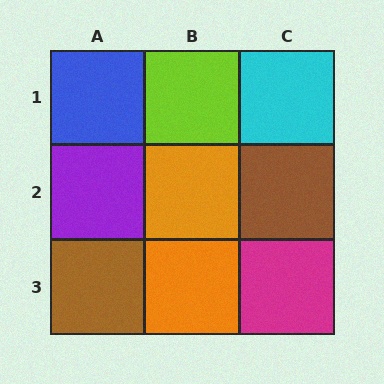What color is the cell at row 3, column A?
Brown.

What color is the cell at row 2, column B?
Orange.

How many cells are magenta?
1 cell is magenta.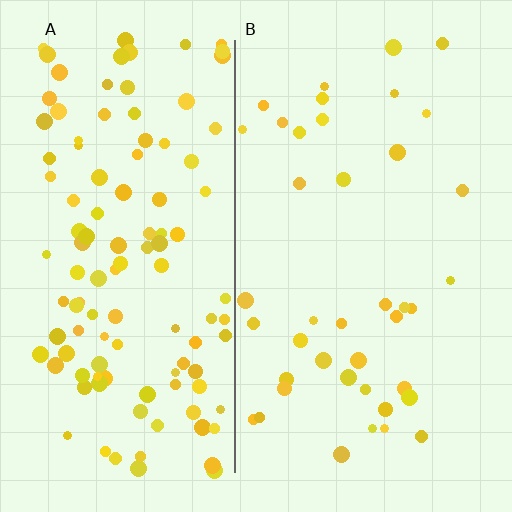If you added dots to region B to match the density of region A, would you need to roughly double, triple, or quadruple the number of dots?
Approximately triple.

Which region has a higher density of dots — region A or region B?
A (the left).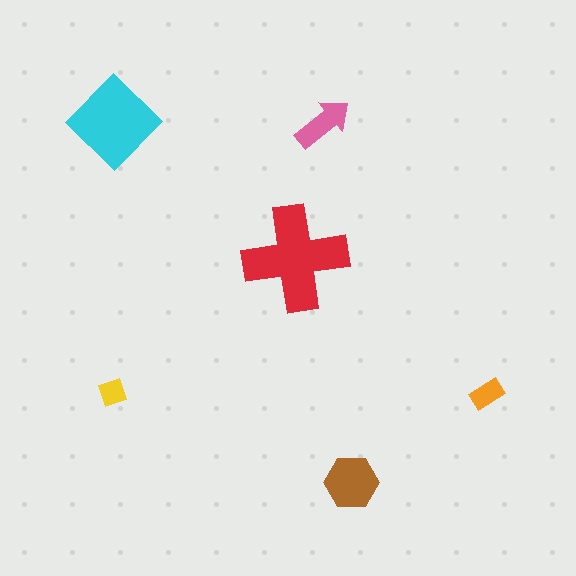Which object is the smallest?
The yellow diamond.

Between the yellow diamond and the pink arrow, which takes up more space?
The pink arrow.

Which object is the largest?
The red cross.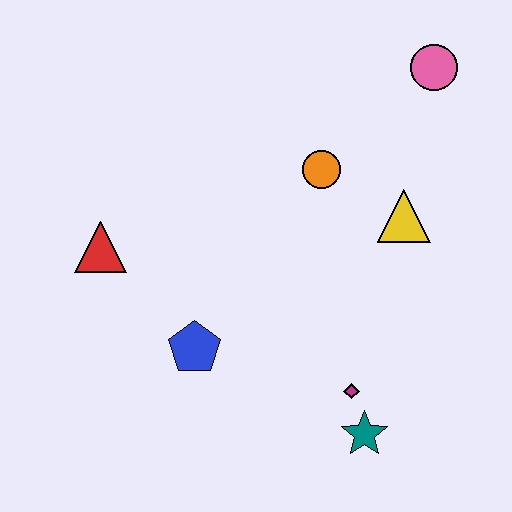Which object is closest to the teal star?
The magenta diamond is closest to the teal star.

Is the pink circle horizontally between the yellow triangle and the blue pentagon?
No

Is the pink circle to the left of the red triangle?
No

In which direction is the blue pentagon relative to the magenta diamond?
The blue pentagon is to the left of the magenta diamond.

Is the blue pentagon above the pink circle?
No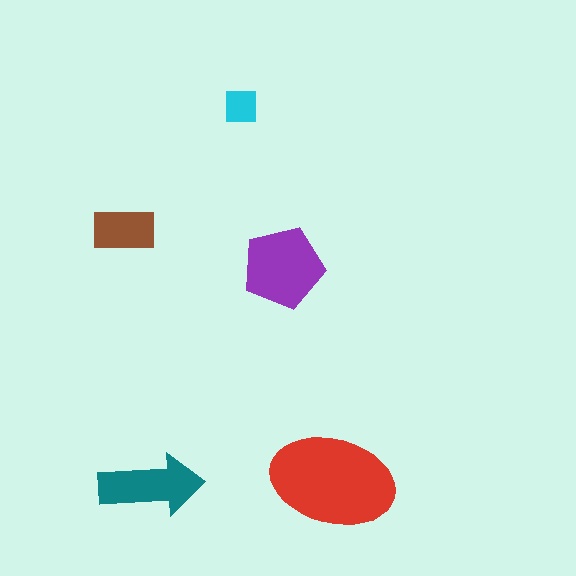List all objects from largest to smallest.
The red ellipse, the purple pentagon, the teal arrow, the brown rectangle, the cyan square.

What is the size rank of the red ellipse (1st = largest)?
1st.